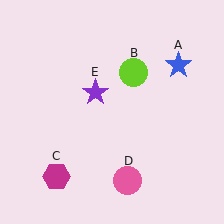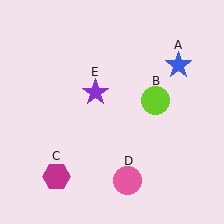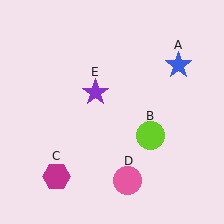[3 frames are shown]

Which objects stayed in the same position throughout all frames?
Blue star (object A) and magenta hexagon (object C) and pink circle (object D) and purple star (object E) remained stationary.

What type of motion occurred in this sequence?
The lime circle (object B) rotated clockwise around the center of the scene.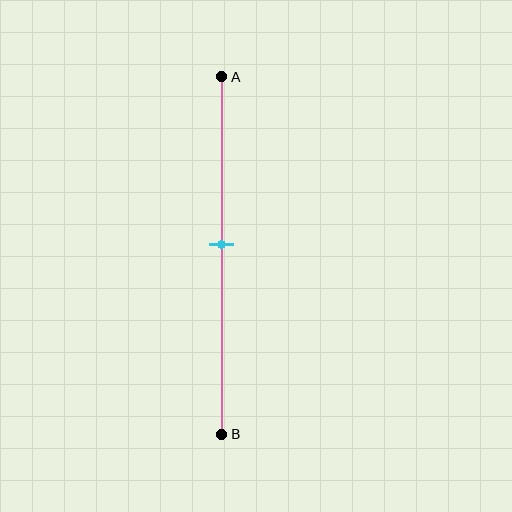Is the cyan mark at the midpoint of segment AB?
No, the mark is at about 45% from A, not at the 50% midpoint.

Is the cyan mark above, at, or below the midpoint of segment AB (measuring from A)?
The cyan mark is above the midpoint of segment AB.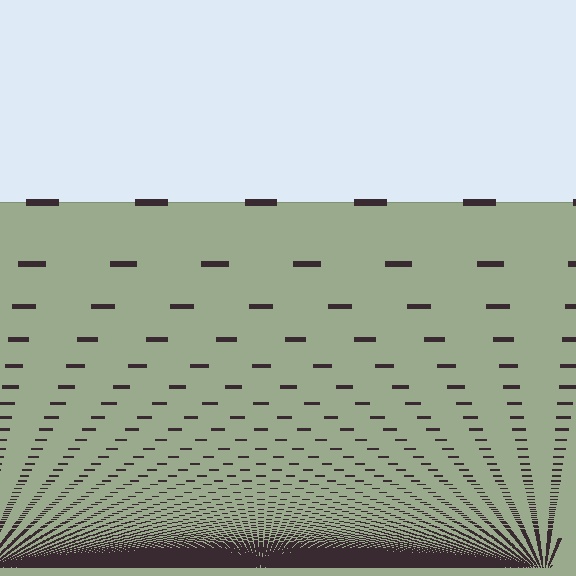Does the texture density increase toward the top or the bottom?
Density increases toward the bottom.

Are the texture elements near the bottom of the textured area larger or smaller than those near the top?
Smaller. The gradient is inverted — elements near the bottom are smaller and denser.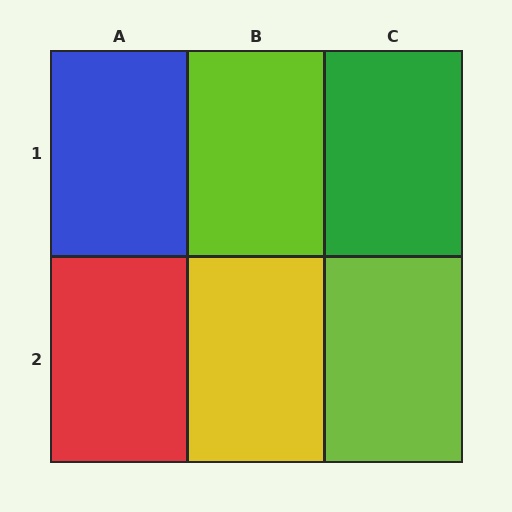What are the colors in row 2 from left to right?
Red, yellow, lime.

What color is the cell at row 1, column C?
Green.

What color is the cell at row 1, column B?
Lime.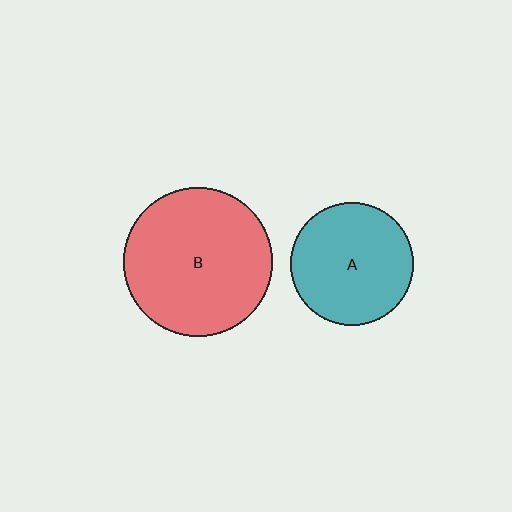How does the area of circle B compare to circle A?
Approximately 1.5 times.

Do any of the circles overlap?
No, none of the circles overlap.